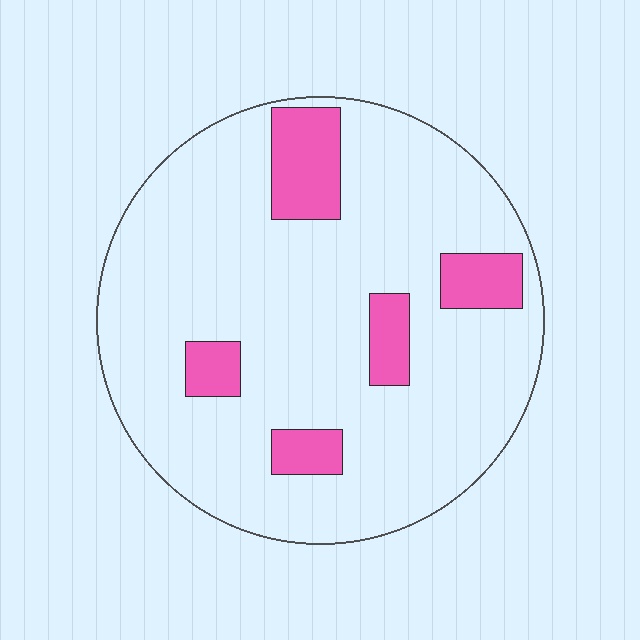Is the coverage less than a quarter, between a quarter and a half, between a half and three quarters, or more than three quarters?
Less than a quarter.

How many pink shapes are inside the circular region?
5.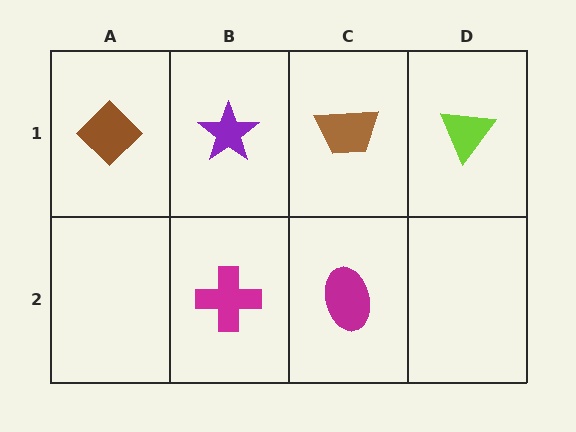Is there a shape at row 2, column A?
No, that cell is empty.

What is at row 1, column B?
A purple star.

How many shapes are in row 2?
2 shapes.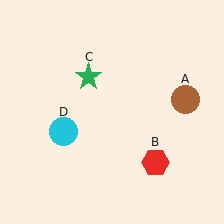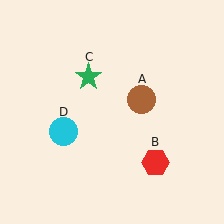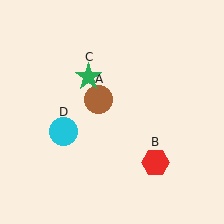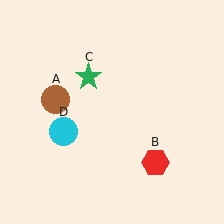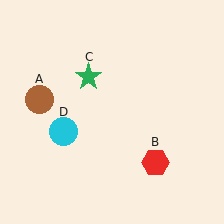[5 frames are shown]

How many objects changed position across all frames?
1 object changed position: brown circle (object A).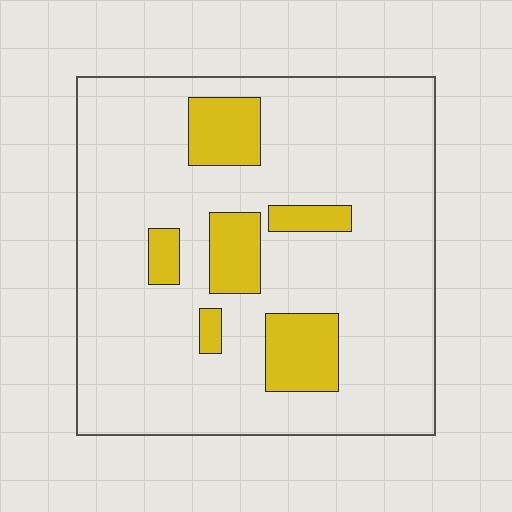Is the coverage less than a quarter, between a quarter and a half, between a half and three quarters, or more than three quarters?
Less than a quarter.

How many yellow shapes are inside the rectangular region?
6.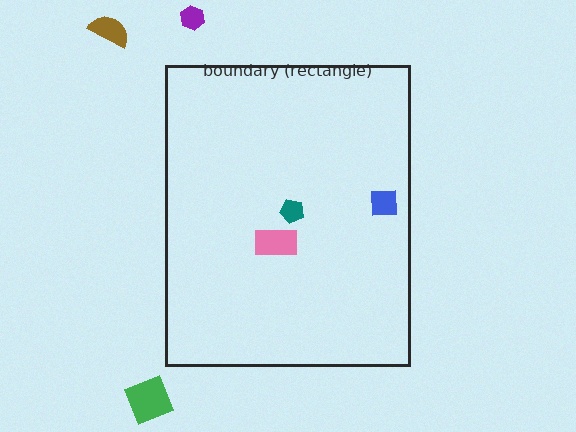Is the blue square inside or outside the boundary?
Inside.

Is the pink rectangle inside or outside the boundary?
Inside.